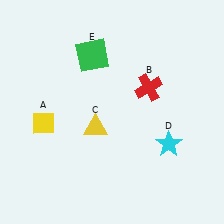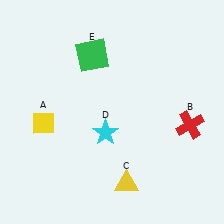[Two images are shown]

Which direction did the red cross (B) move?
The red cross (B) moved right.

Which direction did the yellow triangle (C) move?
The yellow triangle (C) moved down.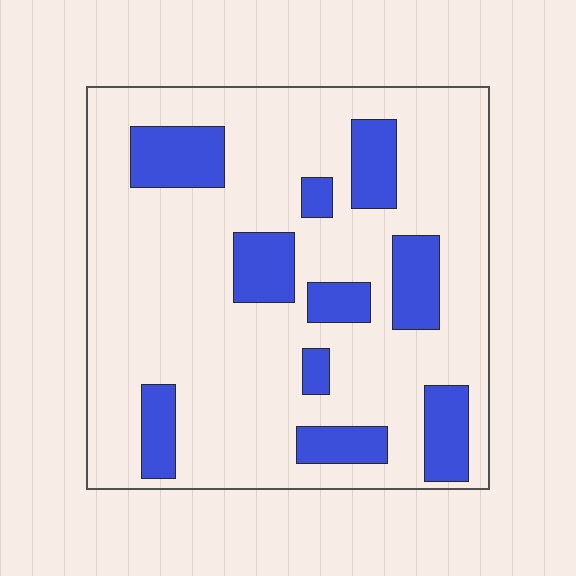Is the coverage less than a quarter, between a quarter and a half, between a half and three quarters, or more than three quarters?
Less than a quarter.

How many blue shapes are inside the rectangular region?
10.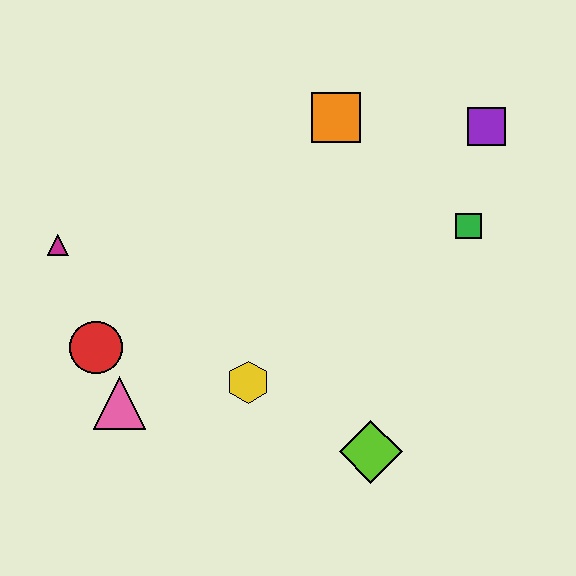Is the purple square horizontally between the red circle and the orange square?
No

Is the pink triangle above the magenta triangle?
No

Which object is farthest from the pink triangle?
The purple square is farthest from the pink triangle.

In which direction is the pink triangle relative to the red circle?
The pink triangle is below the red circle.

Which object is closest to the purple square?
The green square is closest to the purple square.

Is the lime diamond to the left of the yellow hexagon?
No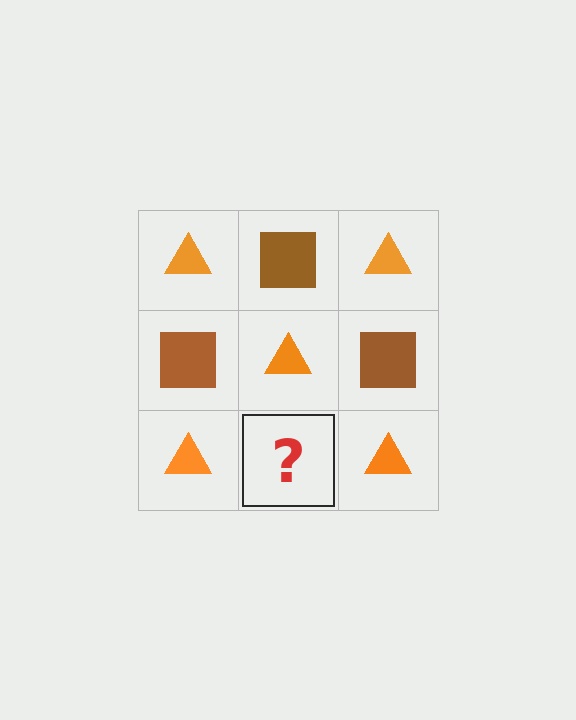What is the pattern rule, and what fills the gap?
The rule is that it alternates orange triangle and brown square in a checkerboard pattern. The gap should be filled with a brown square.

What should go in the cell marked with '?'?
The missing cell should contain a brown square.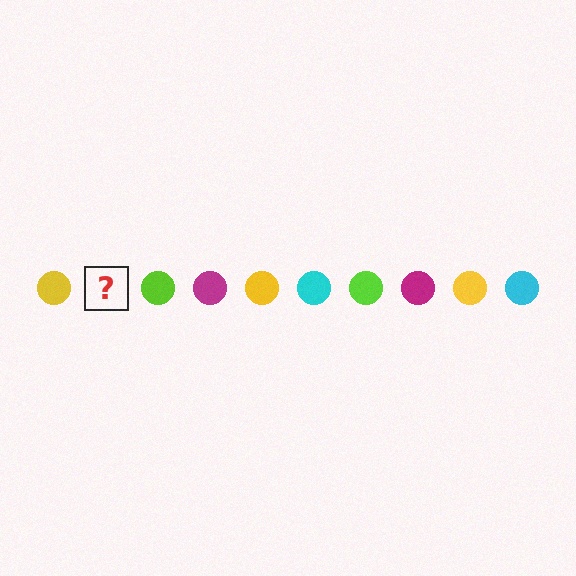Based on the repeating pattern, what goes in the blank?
The blank should be a cyan circle.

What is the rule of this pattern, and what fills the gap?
The rule is that the pattern cycles through yellow, cyan, lime, magenta circles. The gap should be filled with a cyan circle.